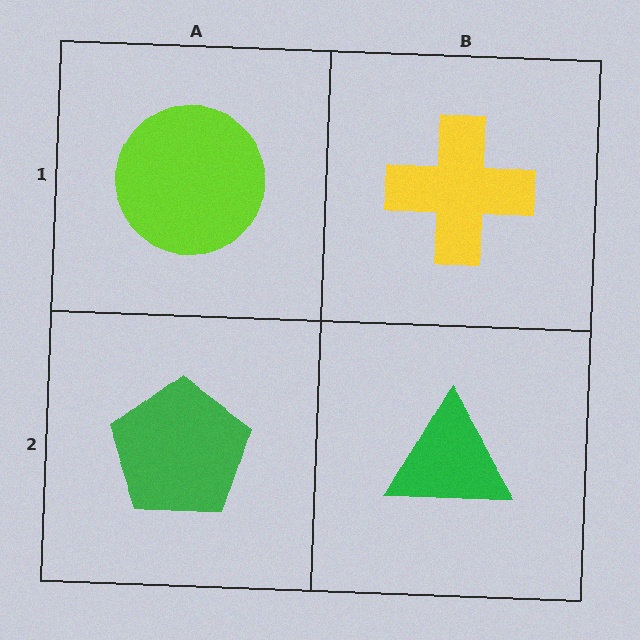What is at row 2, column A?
A green pentagon.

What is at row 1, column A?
A lime circle.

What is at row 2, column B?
A green triangle.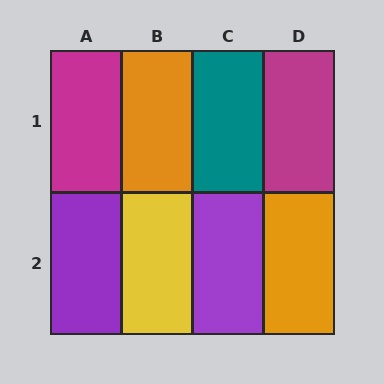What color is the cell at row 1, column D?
Magenta.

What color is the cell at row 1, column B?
Orange.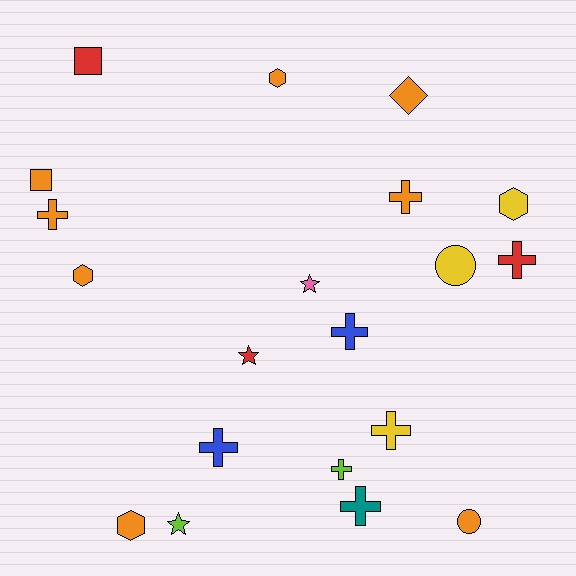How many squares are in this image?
There are 2 squares.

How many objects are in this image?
There are 20 objects.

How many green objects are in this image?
There are no green objects.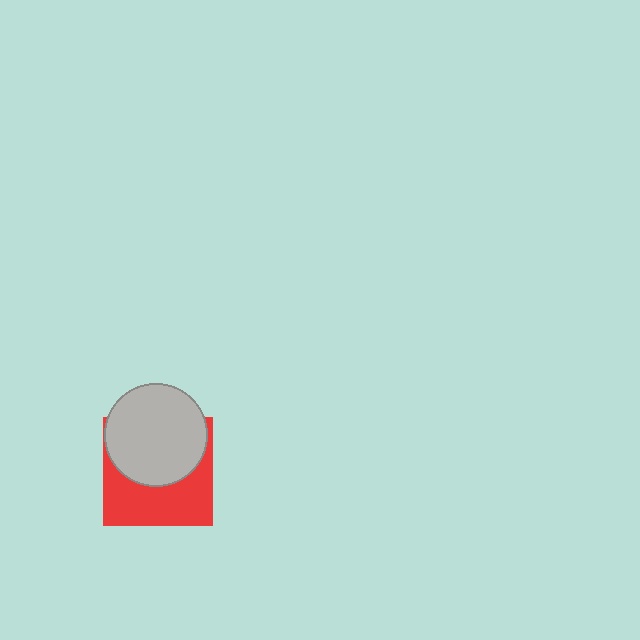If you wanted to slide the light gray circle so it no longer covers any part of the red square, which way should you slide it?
Slide it up — that is the most direct way to separate the two shapes.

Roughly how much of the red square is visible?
About half of it is visible (roughly 49%).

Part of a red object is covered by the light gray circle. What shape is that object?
It is a square.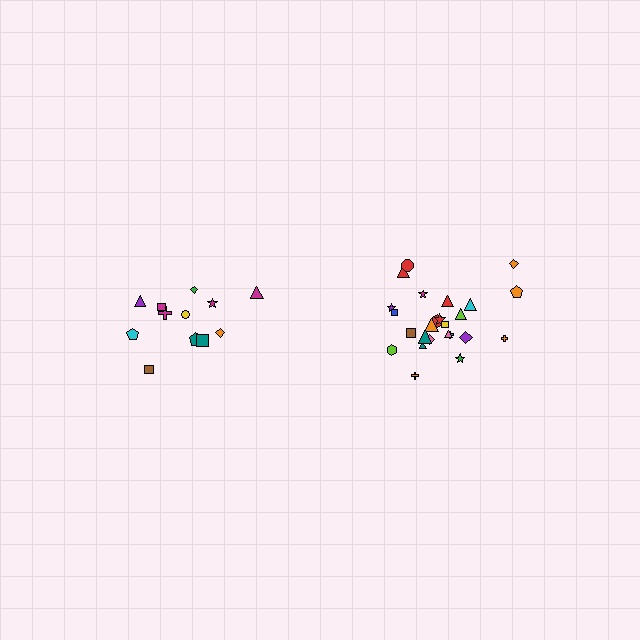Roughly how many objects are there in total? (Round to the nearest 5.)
Roughly 35 objects in total.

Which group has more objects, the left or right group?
The right group.